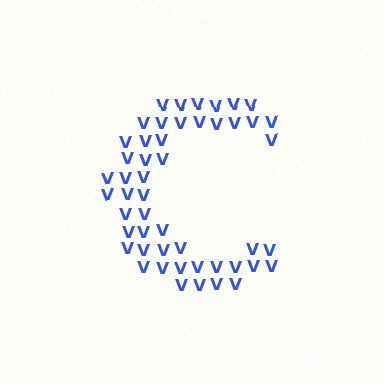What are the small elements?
The small elements are letter V's.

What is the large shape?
The large shape is the letter C.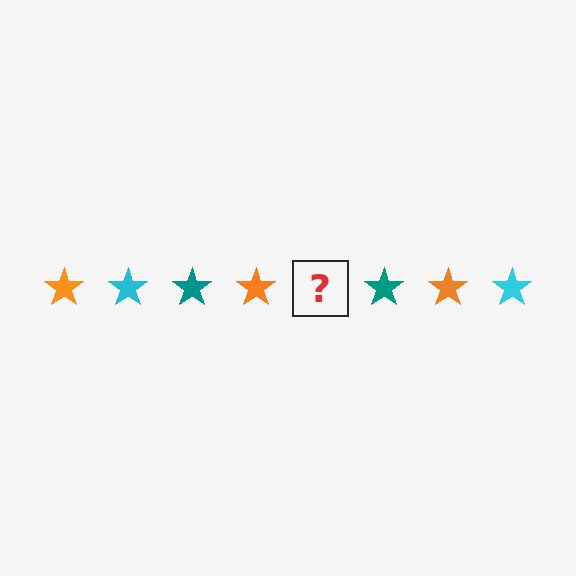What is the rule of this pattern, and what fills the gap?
The rule is that the pattern cycles through orange, cyan, teal stars. The gap should be filled with a cyan star.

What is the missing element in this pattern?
The missing element is a cyan star.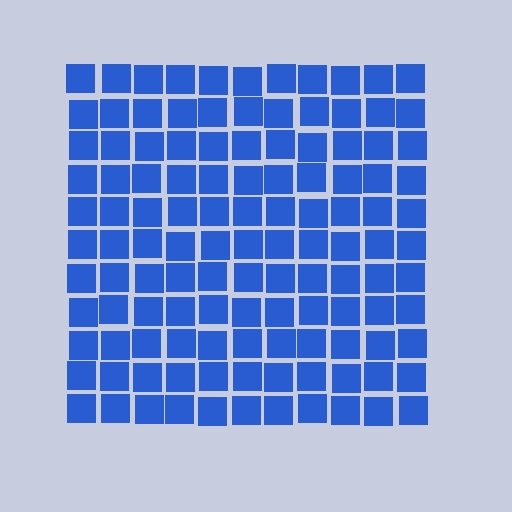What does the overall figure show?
The overall figure shows a square.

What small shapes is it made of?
It is made of small squares.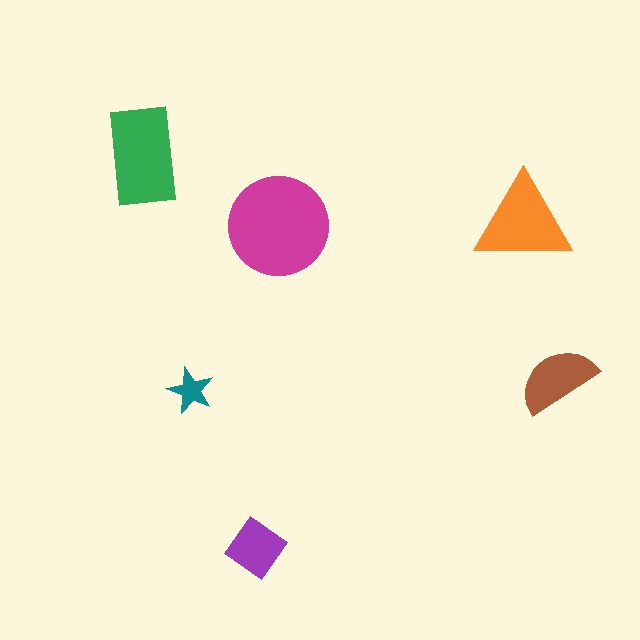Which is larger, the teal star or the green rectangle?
The green rectangle.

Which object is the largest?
The magenta circle.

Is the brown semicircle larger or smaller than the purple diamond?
Larger.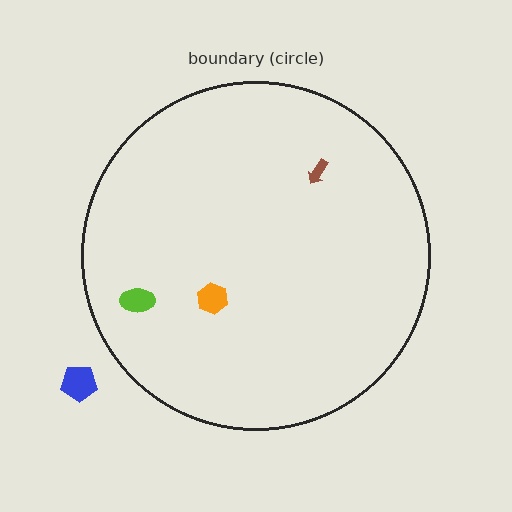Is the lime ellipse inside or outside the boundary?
Inside.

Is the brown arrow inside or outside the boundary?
Inside.